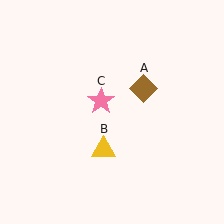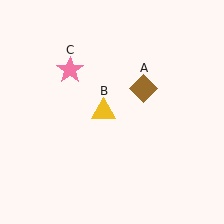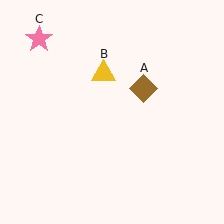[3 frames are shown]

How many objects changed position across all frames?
2 objects changed position: yellow triangle (object B), pink star (object C).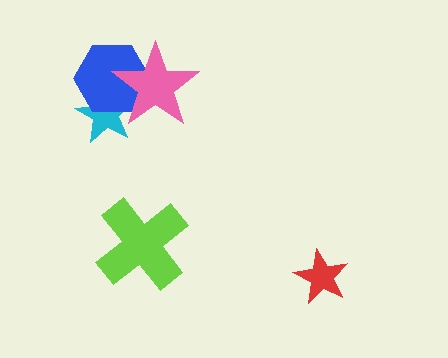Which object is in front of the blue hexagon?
The pink star is in front of the blue hexagon.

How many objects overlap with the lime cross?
0 objects overlap with the lime cross.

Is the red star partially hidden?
No, no other shape covers it.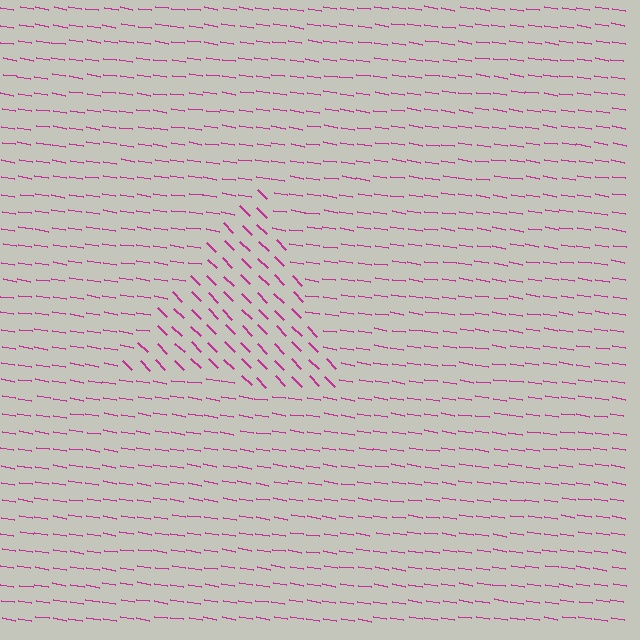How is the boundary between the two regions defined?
The boundary is defined purely by a change in line orientation (approximately 36 degrees difference). All lines are the same color and thickness.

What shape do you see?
I see a triangle.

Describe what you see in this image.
The image is filled with small magenta line segments. A triangle region in the image has lines oriented differently from the surrounding lines, creating a visible texture boundary.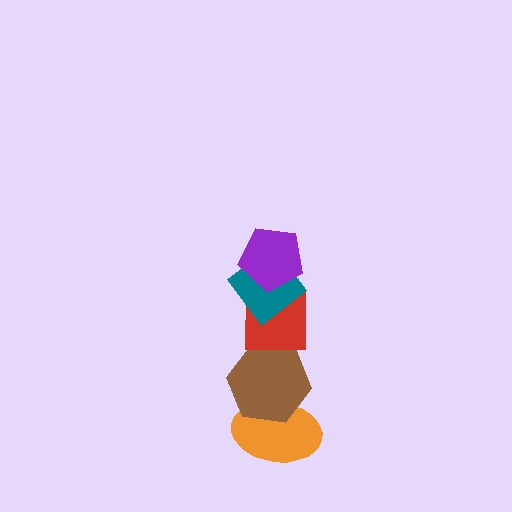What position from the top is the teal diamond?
The teal diamond is 2nd from the top.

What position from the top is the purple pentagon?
The purple pentagon is 1st from the top.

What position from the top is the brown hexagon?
The brown hexagon is 4th from the top.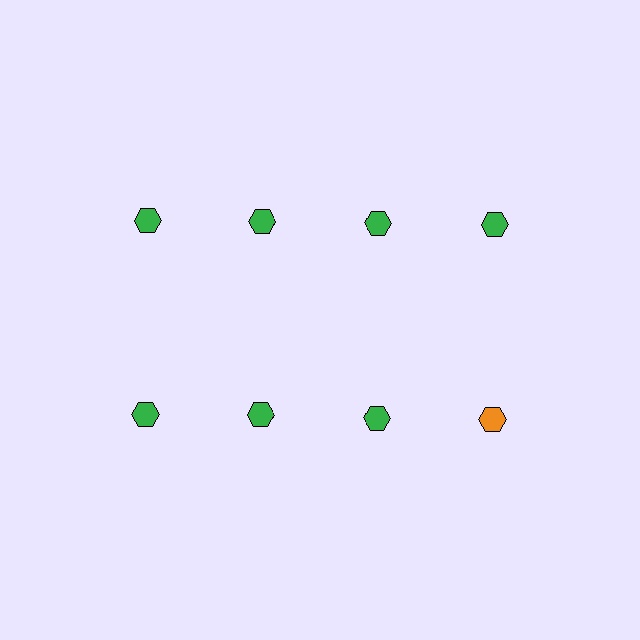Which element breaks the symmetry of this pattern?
The orange hexagon in the second row, second from right column breaks the symmetry. All other shapes are green hexagons.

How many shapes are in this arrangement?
There are 8 shapes arranged in a grid pattern.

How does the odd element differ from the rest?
It has a different color: orange instead of green.